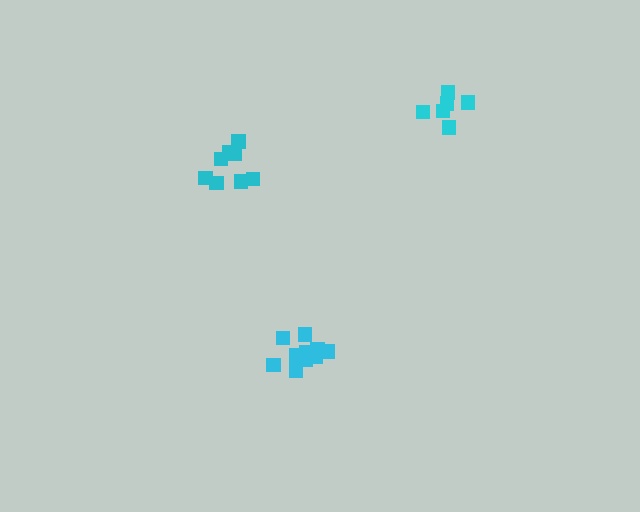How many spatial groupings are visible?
There are 3 spatial groupings.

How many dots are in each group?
Group 1: 10 dots, Group 2: 6 dots, Group 3: 8 dots (24 total).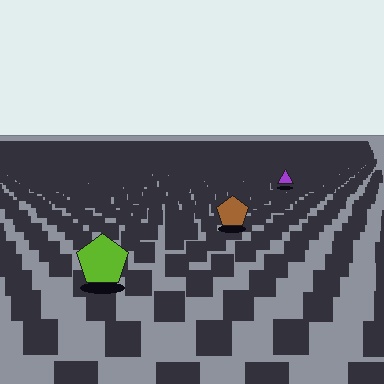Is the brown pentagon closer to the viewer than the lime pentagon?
No. The lime pentagon is closer — you can tell from the texture gradient: the ground texture is coarser near it.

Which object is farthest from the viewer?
The purple triangle is farthest from the viewer. It appears smaller and the ground texture around it is denser.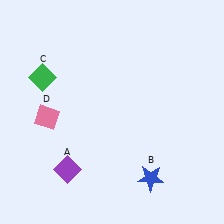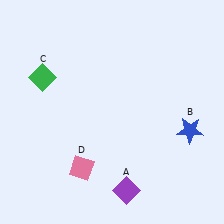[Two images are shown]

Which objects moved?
The objects that moved are: the purple diamond (A), the blue star (B), the pink diamond (D).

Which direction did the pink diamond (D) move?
The pink diamond (D) moved down.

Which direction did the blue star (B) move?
The blue star (B) moved up.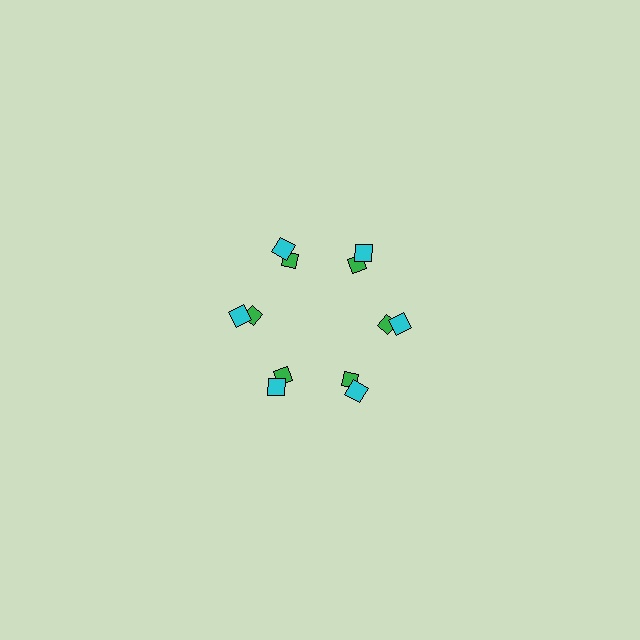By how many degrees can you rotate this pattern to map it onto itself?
The pattern maps onto itself every 60 degrees of rotation.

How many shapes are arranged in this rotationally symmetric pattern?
There are 12 shapes, arranged in 6 groups of 2.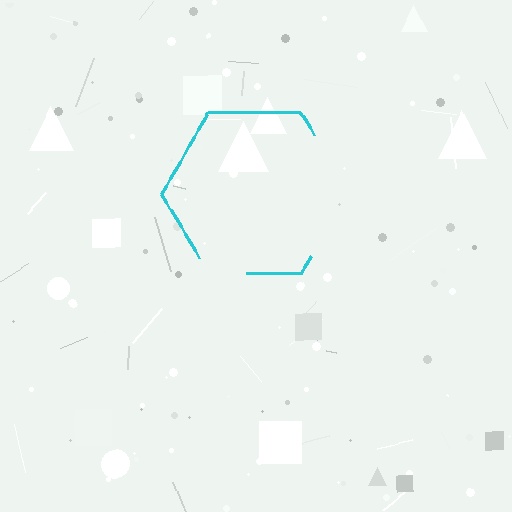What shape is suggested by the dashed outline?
The dashed outline suggests a hexagon.